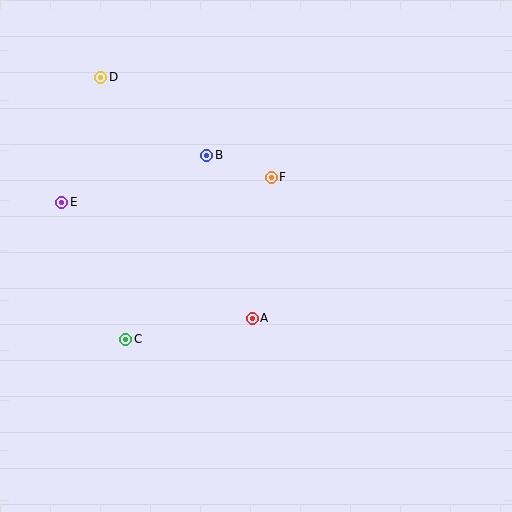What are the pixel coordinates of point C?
Point C is at (126, 339).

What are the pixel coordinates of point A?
Point A is at (252, 318).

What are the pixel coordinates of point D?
Point D is at (101, 77).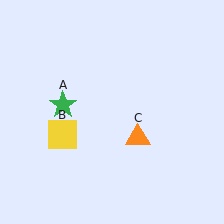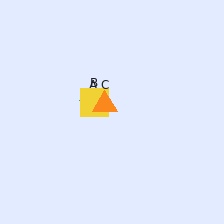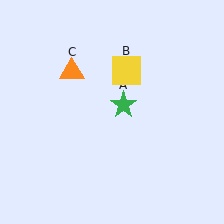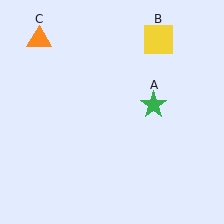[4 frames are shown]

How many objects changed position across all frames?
3 objects changed position: green star (object A), yellow square (object B), orange triangle (object C).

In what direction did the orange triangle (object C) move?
The orange triangle (object C) moved up and to the left.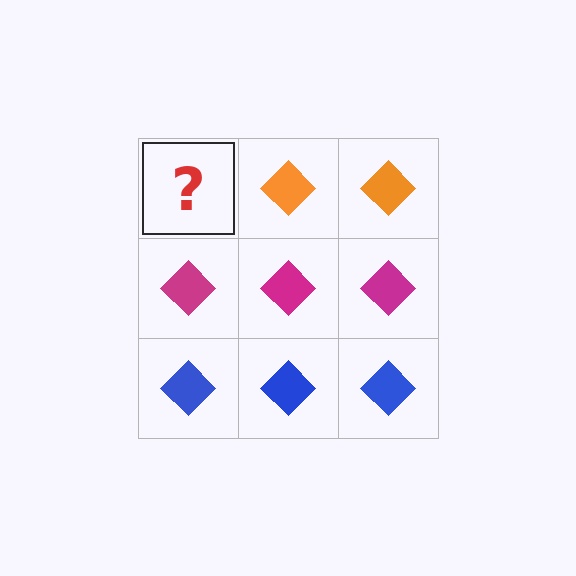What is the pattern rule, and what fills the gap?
The rule is that each row has a consistent color. The gap should be filled with an orange diamond.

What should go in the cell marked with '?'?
The missing cell should contain an orange diamond.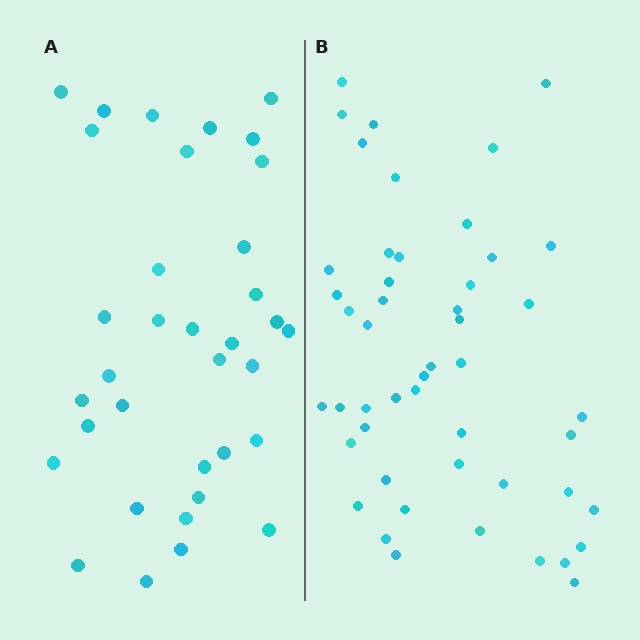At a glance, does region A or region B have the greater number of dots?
Region B (the right region) has more dots.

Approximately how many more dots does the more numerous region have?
Region B has approximately 15 more dots than region A.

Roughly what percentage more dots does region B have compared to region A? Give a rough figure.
About 40% more.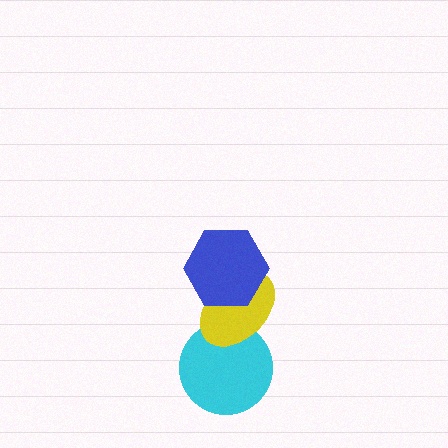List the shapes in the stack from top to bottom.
From top to bottom: the blue hexagon, the yellow ellipse, the cyan circle.